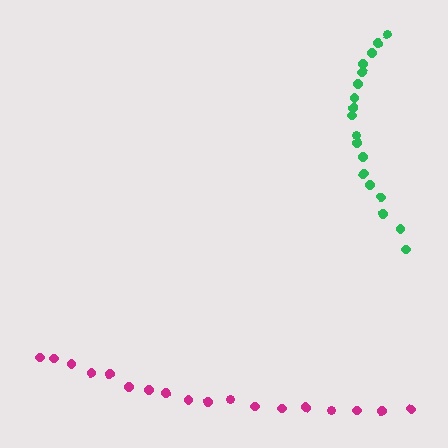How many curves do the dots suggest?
There are 2 distinct paths.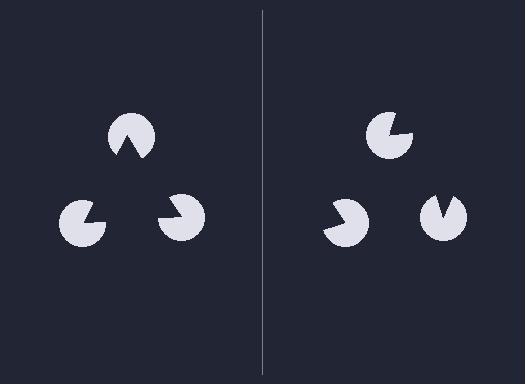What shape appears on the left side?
An illusory triangle.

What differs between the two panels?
The pac-man discs are positioned identically on both sides; only the wedge orientations differ. On the left they align to a triangle; on the right they are misaligned.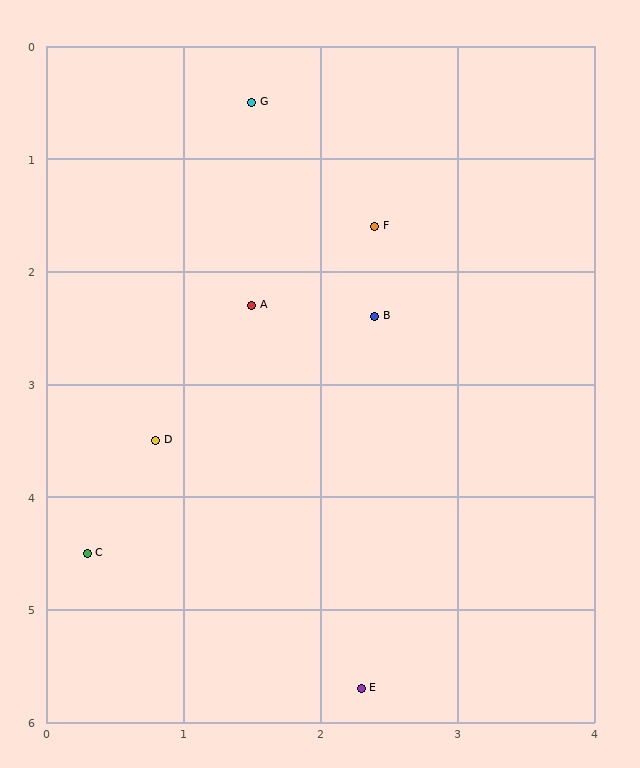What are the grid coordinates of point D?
Point D is at approximately (0.8, 3.5).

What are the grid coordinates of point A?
Point A is at approximately (1.5, 2.3).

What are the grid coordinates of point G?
Point G is at approximately (1.5, 0.5).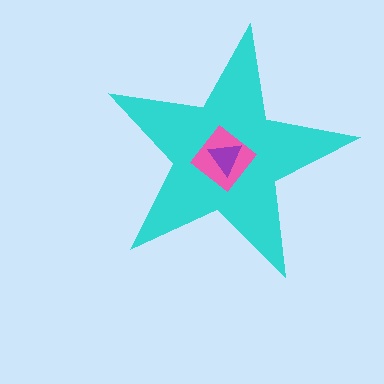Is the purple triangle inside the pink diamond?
Yes.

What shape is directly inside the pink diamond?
The purple triangle.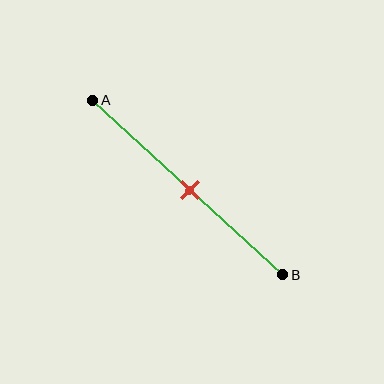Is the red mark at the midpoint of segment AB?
Yes, the mark is approximately at the midpoint.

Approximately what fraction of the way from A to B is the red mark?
The red mark is approximately 50% of the way from A to B.